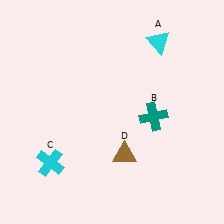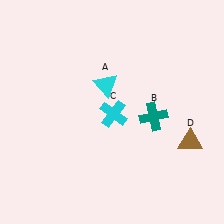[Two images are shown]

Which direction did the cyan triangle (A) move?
The cyan triangle (A) moved left.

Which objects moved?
The objects that moved are: the cyan triangle (A), the cyan cross (C), the brown triangle (D).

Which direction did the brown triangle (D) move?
The brown triangle (D) moved right.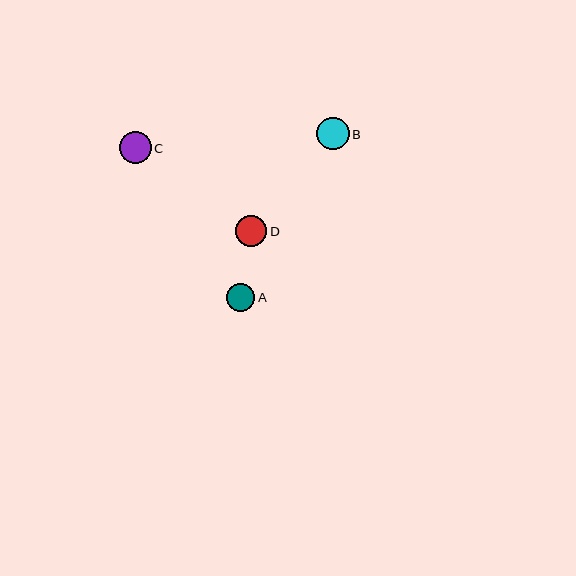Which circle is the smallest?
Circle A is the smallest with a size of approximately 29 pixels.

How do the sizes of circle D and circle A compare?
Circle D and circle A are approximately the same size.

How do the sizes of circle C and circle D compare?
Circle C and circle D are approximately the same size.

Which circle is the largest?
Circle B is the largest with a size of approximately 33 pixels.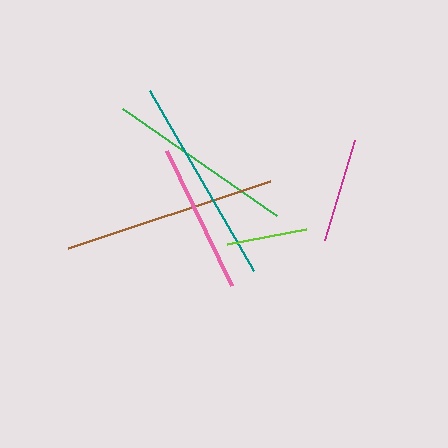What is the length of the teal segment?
The teal segment is approximately 208 pixels long.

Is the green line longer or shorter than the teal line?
The teal line is longer than the green line.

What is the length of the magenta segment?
The magenta segment is approximately 104 pixels long.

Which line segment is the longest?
The brown line is the longest at approximately 213 pixels.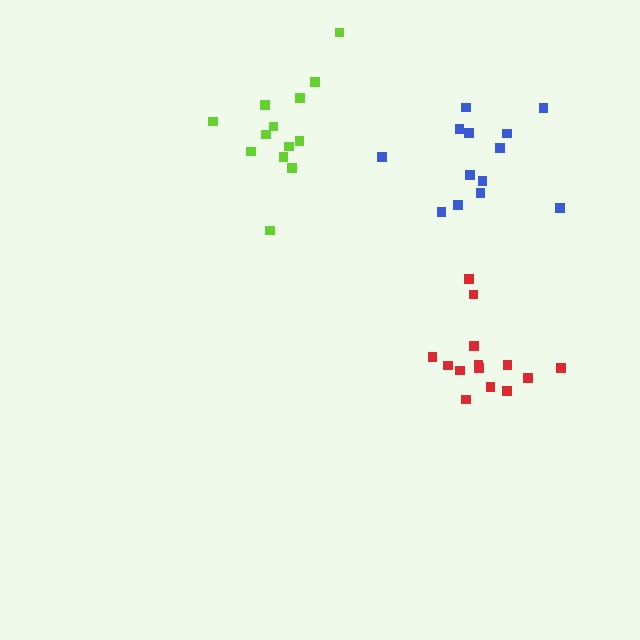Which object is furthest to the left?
The lime cluster is leftmost.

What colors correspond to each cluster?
The clusters are colored: red, lime, blue.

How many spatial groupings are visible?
There are 3 spatial groupings.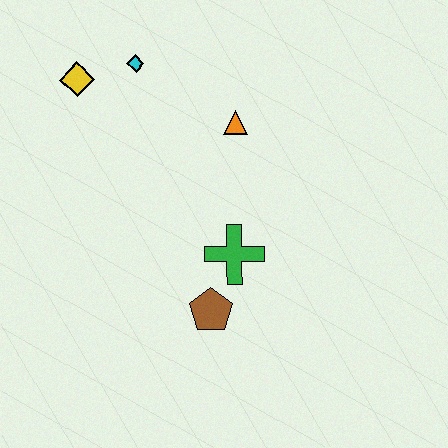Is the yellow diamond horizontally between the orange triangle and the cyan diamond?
No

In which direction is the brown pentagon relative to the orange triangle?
The brown pentagon is below the orange triangle.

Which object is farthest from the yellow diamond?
The brown pentagon is farthest from the yellow diamond.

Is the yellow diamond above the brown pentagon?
Yes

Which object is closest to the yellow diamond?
The cyan diamond is closest to the yellow diamond.